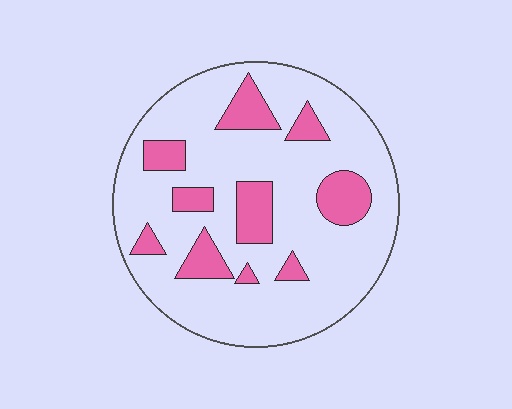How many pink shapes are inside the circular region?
10.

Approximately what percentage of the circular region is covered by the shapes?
Approximately 20%.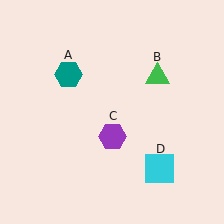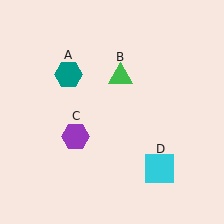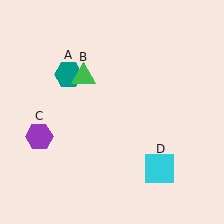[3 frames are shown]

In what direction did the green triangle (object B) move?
The green triangle (object B) moved left.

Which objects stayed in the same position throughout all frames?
Teal hexagon (object A) and cyan square (object D) remained stationary.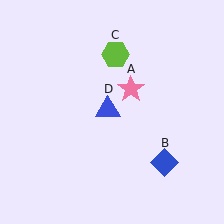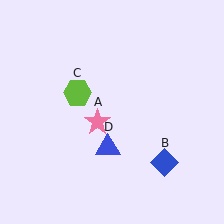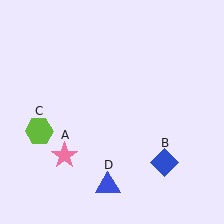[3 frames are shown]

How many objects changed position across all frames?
3 objects changed position: pink star (object A), lime hexagon (object C), blue triangle (object D).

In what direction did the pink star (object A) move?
The pink star (object A) moved down and to the left.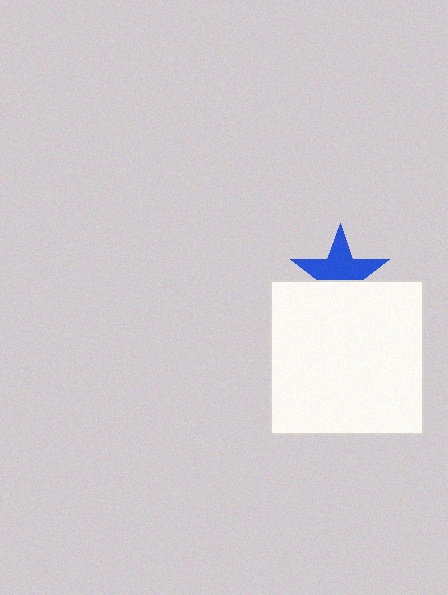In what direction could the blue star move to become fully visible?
The blue star could move up. That would shift it out from behind the white square entirely.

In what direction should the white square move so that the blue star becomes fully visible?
The white square should move down. That is the shortest direction to clear the overlap and leave the blue star fully visible.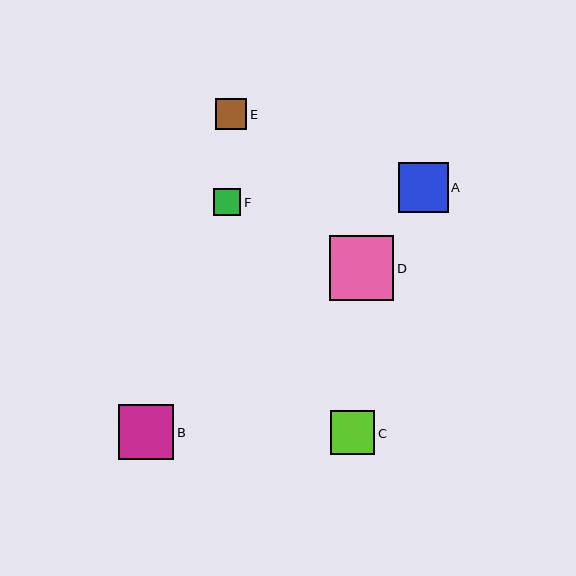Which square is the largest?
Square D is the largest with a size of approximately 65 pixels.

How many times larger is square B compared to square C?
Square B is approximately 1.2 times the size of square C.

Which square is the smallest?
Square F is the smallest with a size of approximately 27 pixels.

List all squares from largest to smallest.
From largest to smallest: D, B, A, C, E, F.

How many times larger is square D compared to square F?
Square D is approximately 2.4 times the size of square F.